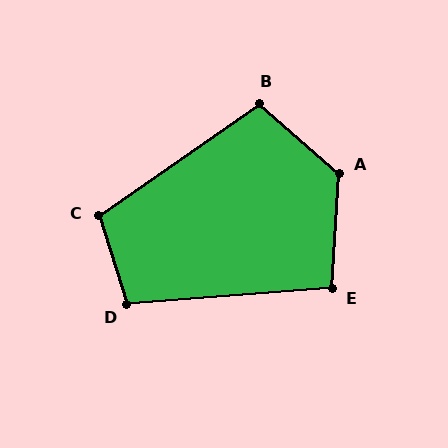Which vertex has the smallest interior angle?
E, at approximately 98 degrees.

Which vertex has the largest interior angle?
A, at approximately 128 degrees.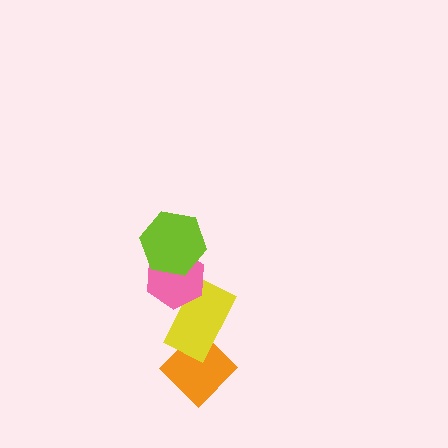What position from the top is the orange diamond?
The orange diamond is 4th from the top.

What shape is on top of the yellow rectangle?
The pink hexagon is on top of the yellow rectangle.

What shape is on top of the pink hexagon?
The lime hexagon is on top of the pink hexagon.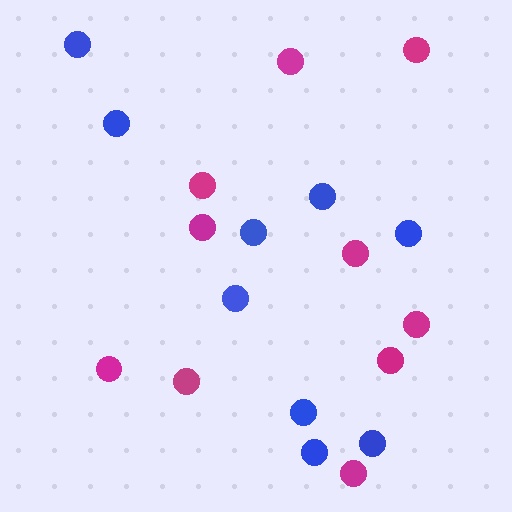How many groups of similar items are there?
There are 2 groups: one group of magenta circles (10) and one group of blue circles (9).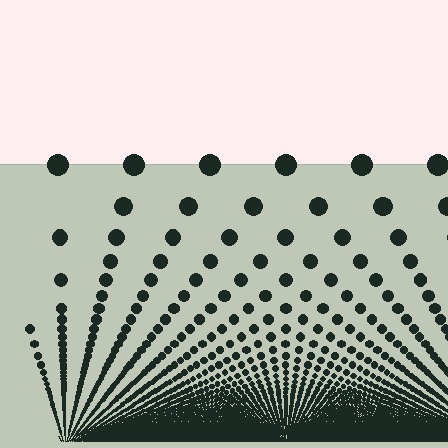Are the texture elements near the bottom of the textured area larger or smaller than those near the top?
Smaller. The gradient is inverted — elements near the bottom are smaller and denser.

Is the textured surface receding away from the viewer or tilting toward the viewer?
The surface appears to tilt toward the viewer. Texture elements get larger and sparser toward the top.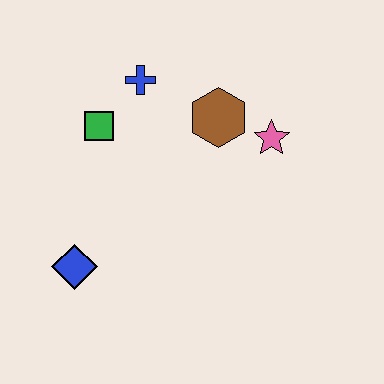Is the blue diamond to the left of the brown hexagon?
Yes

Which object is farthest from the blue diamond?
The pink star is farthest from the blue diamond.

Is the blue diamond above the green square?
No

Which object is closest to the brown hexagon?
The pink star is closest to the brown hexagon.